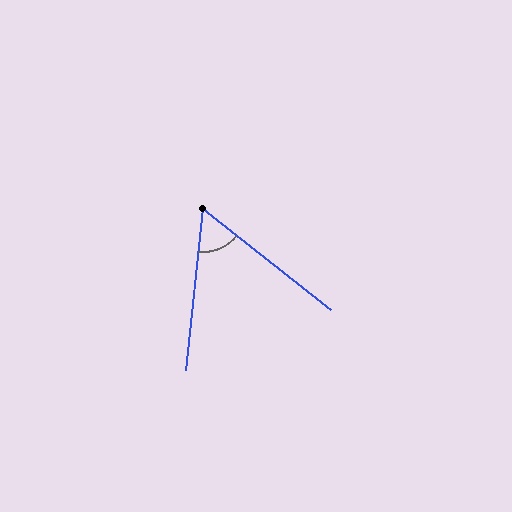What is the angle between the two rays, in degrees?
Approximately 57 degrees.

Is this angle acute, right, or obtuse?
It is acute.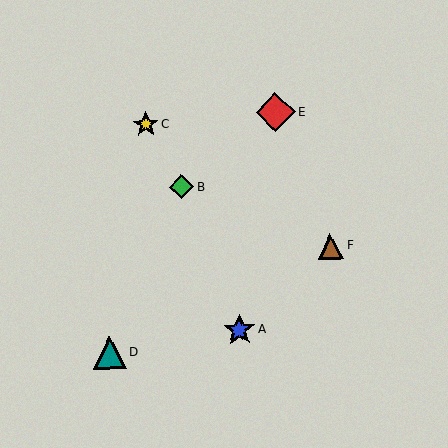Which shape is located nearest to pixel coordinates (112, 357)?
The teal triangle (labeled D) at (109, 352) is nearest to that location.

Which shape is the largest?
The red diamond (labeled E) is the largest.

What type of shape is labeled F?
Shape F is a brown triangle.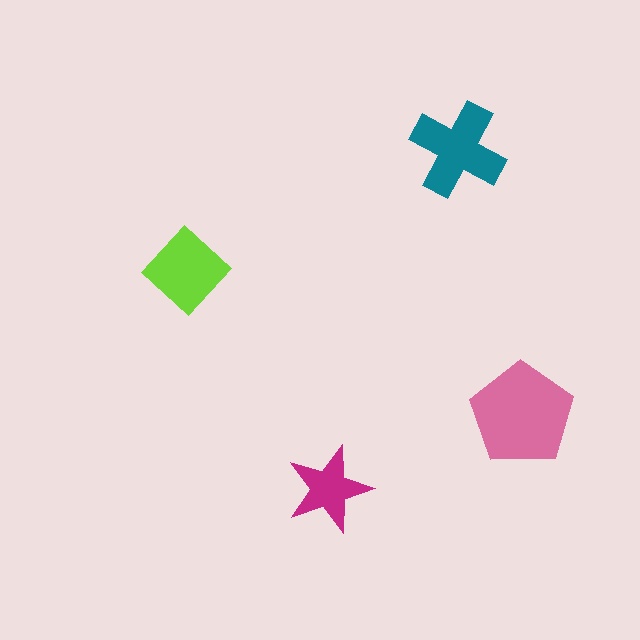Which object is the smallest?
The magenta star.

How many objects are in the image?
There are 4 objects in the image.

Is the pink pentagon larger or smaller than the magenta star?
Larger.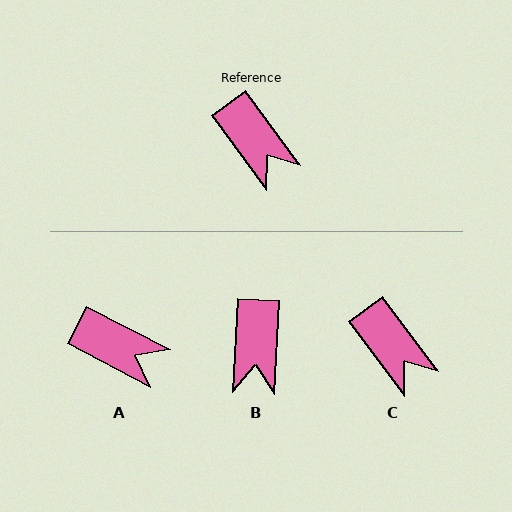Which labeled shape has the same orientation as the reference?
C.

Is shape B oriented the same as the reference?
No, it is off by about 40 degrees.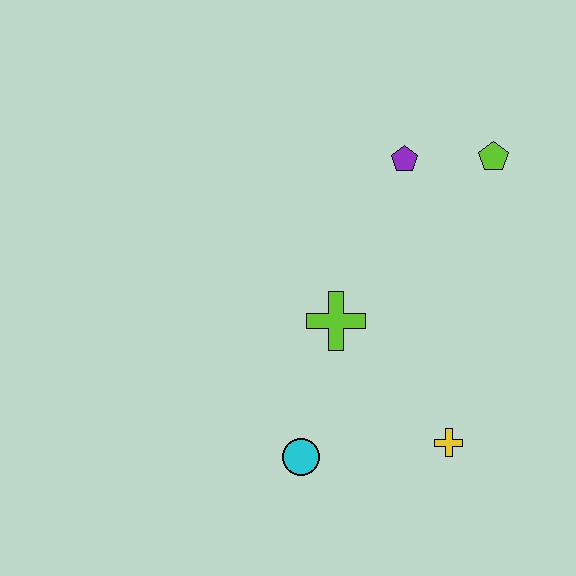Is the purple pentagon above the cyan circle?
Yes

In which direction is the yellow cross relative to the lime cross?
The yellow cross is below the lime cross.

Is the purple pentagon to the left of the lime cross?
No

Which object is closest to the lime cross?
The cyan circle is closest to the lime cross.